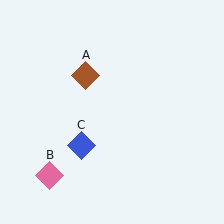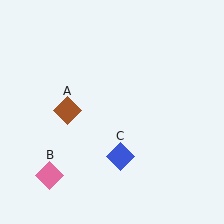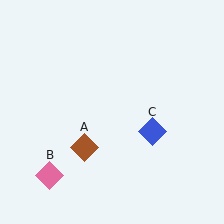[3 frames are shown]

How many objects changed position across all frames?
2 objects changed position: brown diamond (object A), blue diamond (object C).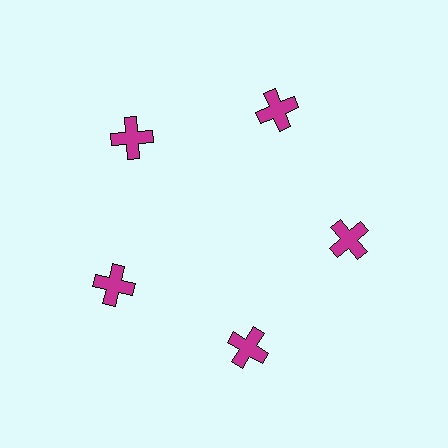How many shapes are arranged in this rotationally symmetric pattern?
There are 5 shapes, arranged in 5 groups of 1.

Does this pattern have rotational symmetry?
Yes, this pattern has 5-fold rotational symmetry. It looks the same after rotating 72 degrees around the center.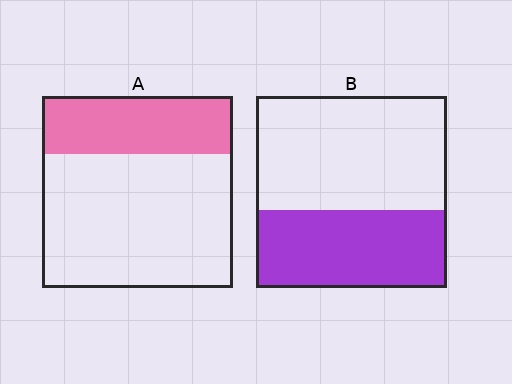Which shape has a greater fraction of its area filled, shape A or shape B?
Shape B.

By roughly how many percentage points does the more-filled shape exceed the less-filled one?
By roughly 10 percentage points (B over A).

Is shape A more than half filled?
No.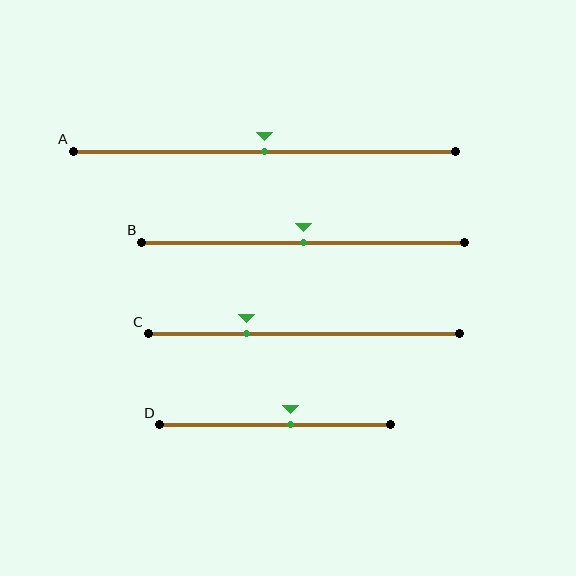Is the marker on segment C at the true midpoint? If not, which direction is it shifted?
No, the marker on segment C is shifted to the left by about 18% of the segment length.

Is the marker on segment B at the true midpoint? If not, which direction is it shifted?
Yes, the marker on segment B is at the true midpoint.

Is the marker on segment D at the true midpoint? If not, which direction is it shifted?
No, the marker on segment D is shifted to the right by about 7% of the segment length.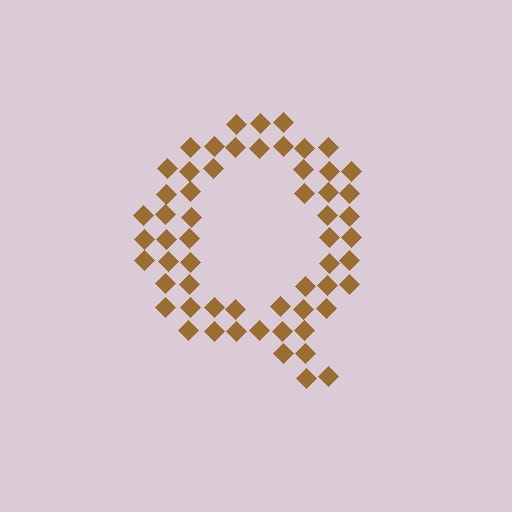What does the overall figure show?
The overall figure shows the letter Q.